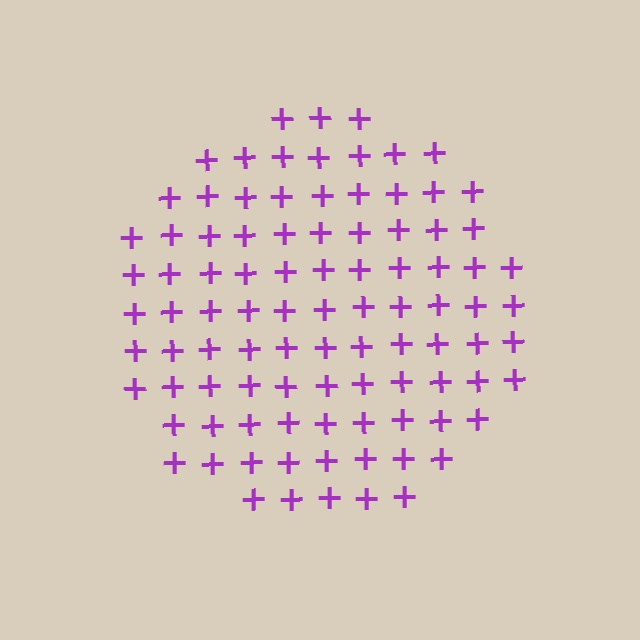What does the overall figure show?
The overall figure shows a circle.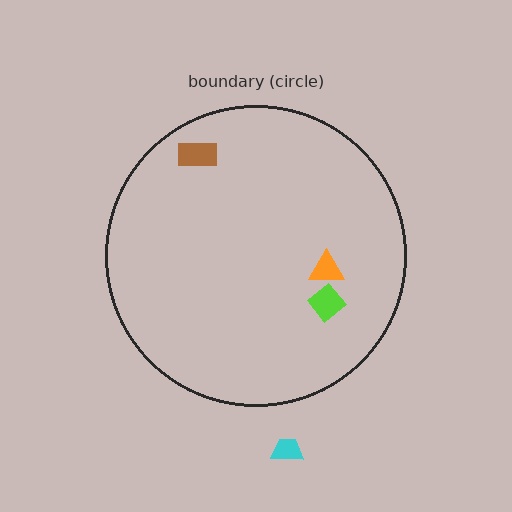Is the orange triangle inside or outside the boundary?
Inside.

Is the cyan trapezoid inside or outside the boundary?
Outside.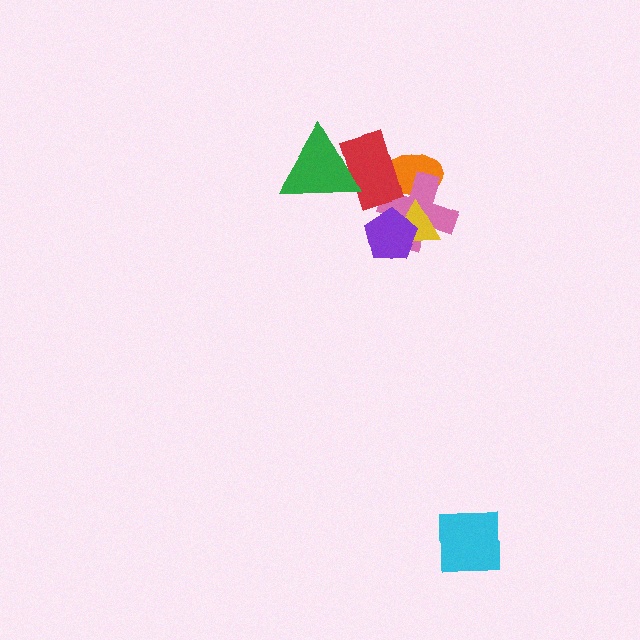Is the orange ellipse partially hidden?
Yes, it is partially covered by another shape.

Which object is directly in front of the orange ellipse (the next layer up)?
The pink cross is directly in front of the orange ellipse.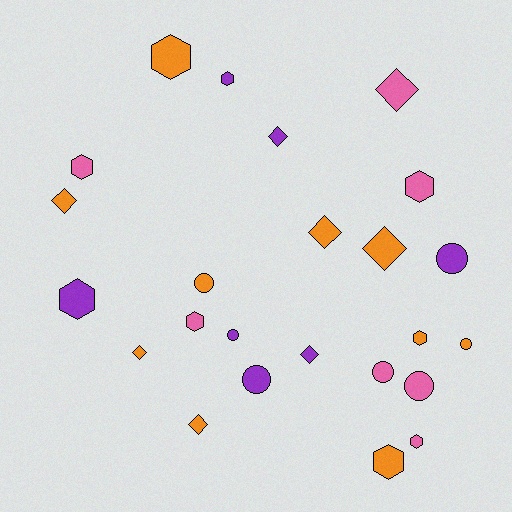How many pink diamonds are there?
There is 1 pink diamond.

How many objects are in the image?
There are 24 objects.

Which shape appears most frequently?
Hexagon, with 9 objects.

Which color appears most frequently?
Orange, with 10 objects.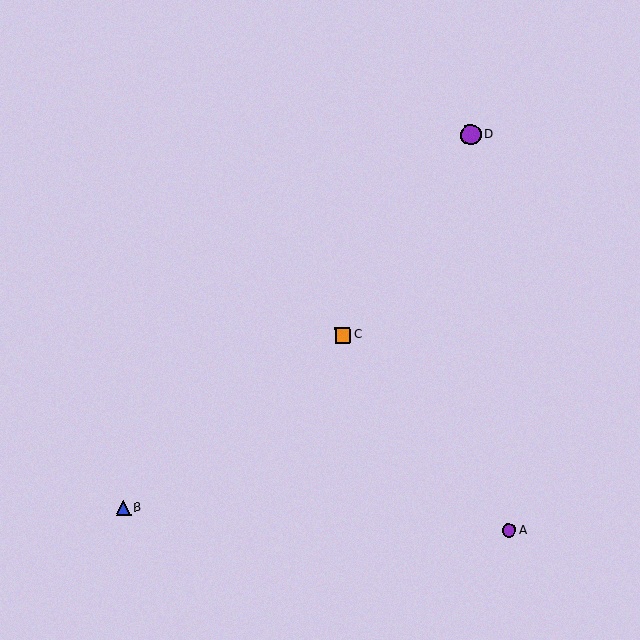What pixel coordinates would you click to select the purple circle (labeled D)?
Click at (471, 135) to select the purple circle D.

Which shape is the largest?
The purple circle (labeled D) is the largest.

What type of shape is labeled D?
Shape D is a purple circle.